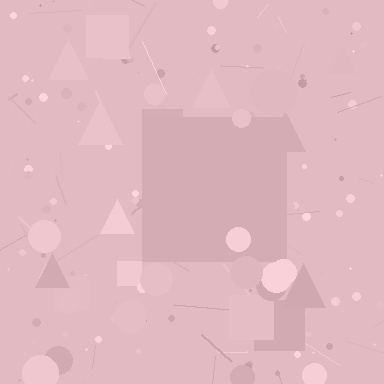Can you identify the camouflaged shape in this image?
The camouflaged shape is a square.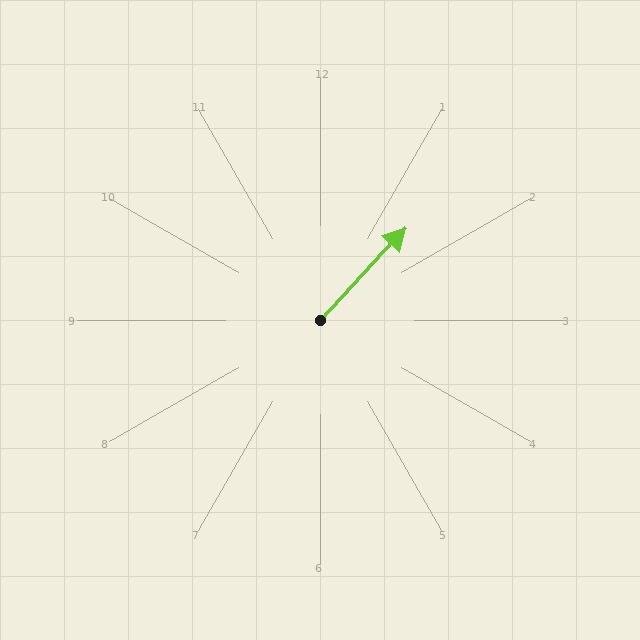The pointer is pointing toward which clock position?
Roughly 1 o'clock.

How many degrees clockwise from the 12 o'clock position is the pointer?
Approximately 43 degrees.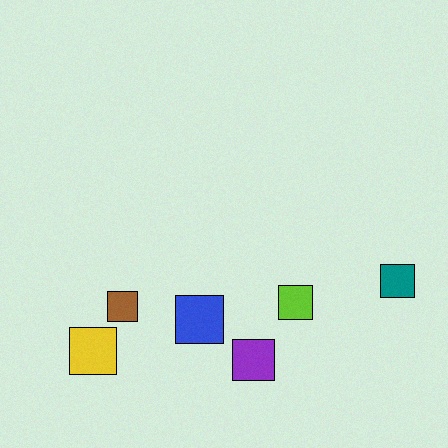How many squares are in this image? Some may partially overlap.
There are 6 squares.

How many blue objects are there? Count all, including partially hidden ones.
There is 1 blue object.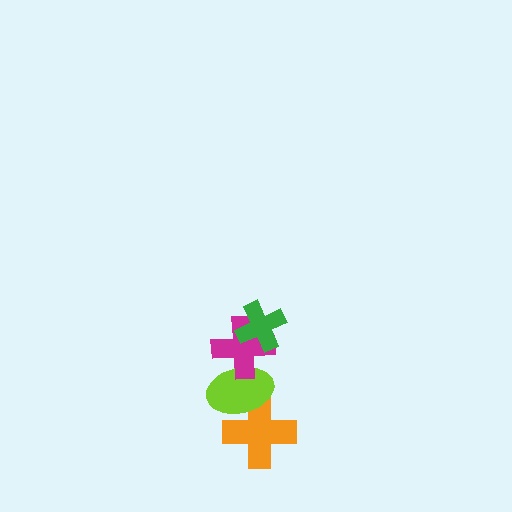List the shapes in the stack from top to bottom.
From top to bottom: the green cross, the magenta cross, the lime ellipse, the orange cross.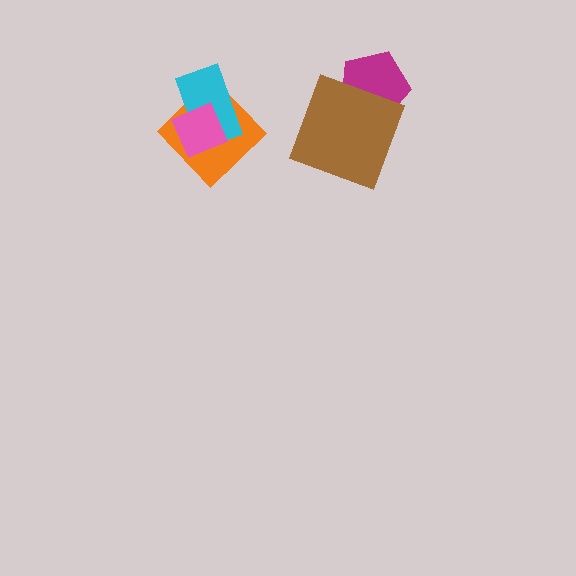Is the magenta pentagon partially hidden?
Yes, it is partially covered by another shape.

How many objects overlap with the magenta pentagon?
1 object overlaps with the magenta pentagon.